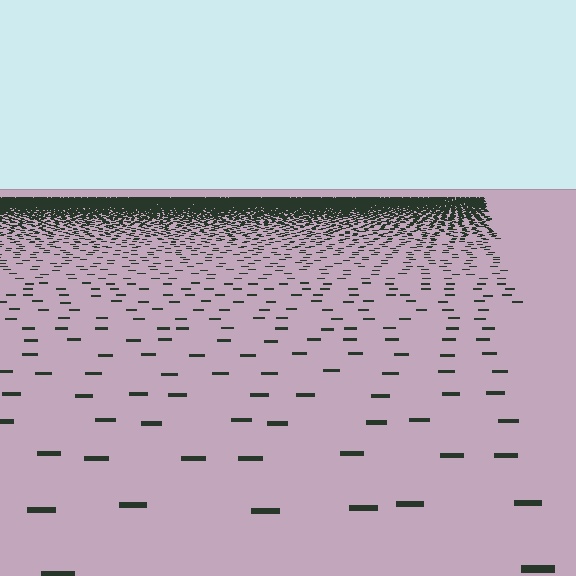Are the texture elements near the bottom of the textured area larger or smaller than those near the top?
Larger. Near the bottom, elements are closer to the viewer and appear at a bigger on-screen size.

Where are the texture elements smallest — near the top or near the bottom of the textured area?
Near the top.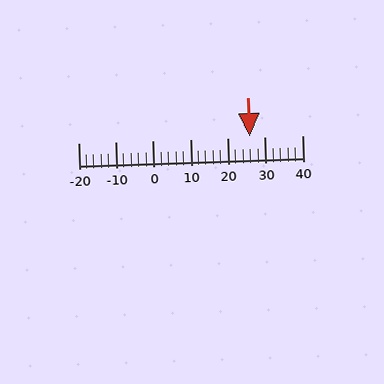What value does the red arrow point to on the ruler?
The red arrow points to approximately 26.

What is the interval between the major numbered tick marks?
The major tick marks are spaced 10 units apart.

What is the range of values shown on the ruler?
The ruler shows values from -20 to 40.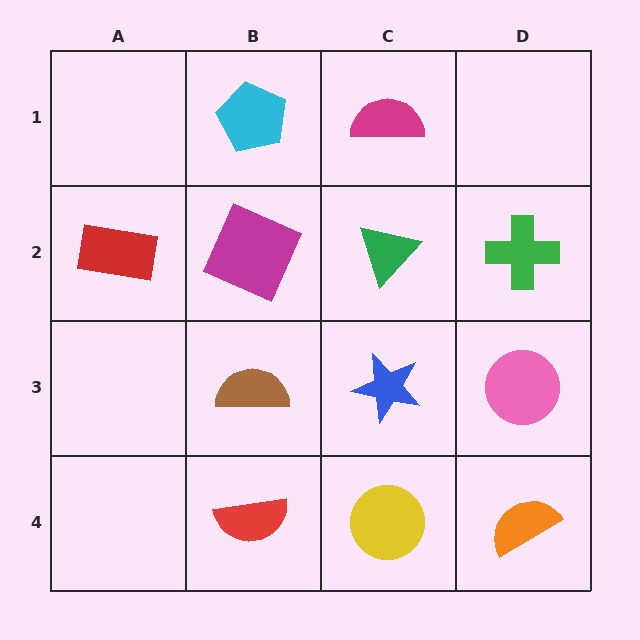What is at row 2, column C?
A green triangle.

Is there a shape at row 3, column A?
No, that cell is empty.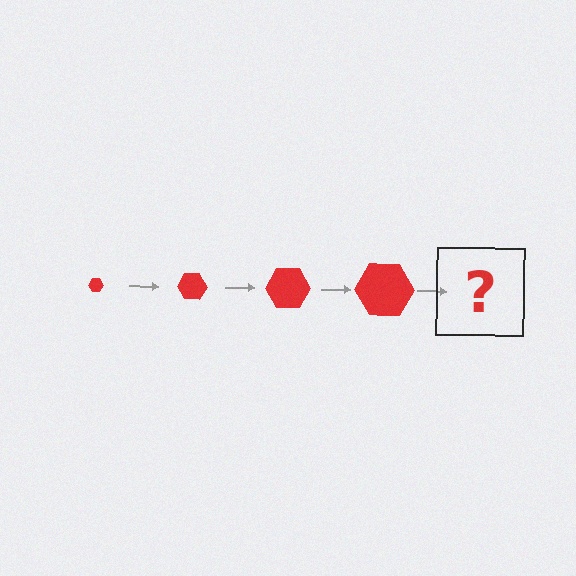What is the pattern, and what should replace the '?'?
The pattern is that the hexagon gets progressively larger each step. The '?' should be a red hexagon, larger than the previous one.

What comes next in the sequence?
The next element should be a red hexagon, larger than the previous one.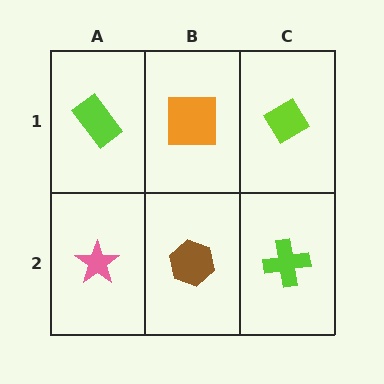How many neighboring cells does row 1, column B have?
3.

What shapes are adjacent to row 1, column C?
A lime cross (row 2, column C), an orange square (row 1, column B).